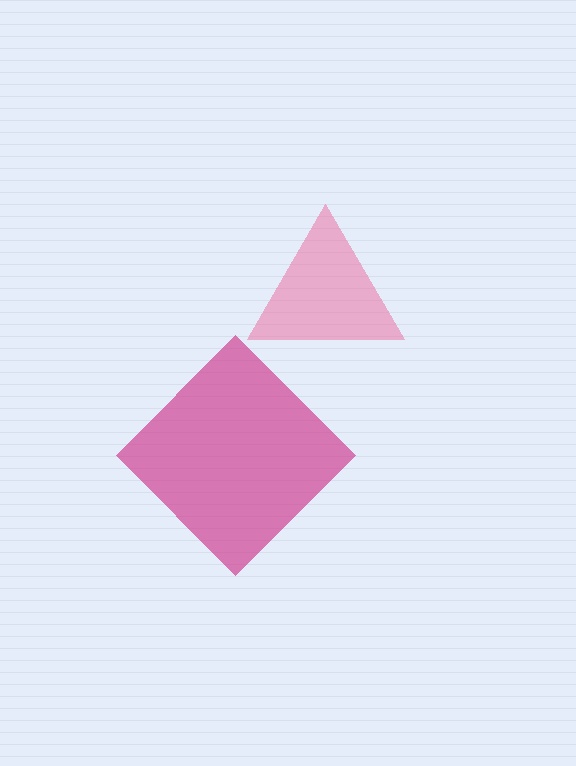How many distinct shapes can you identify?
There are 2 distinct shapes: a magenta diamond, a pink triangle.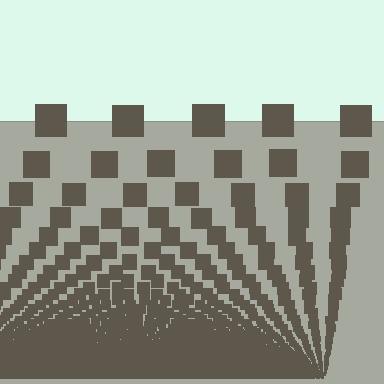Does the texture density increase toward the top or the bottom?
Density increases toward the bottom.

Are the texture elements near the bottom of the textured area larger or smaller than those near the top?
Smaller. The gradient is inverted — elements near the bottom are smaller and denser.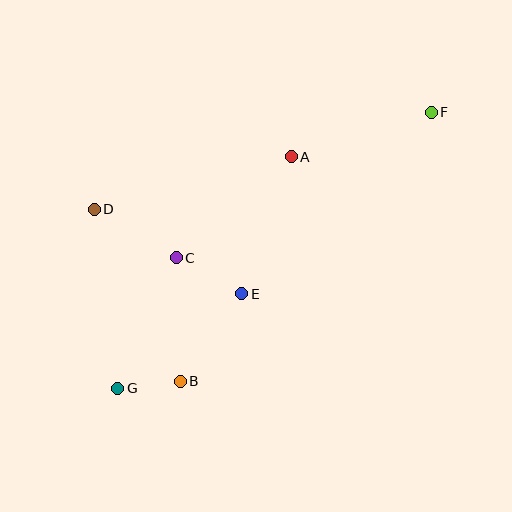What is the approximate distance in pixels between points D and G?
The distance between D and G is approximately 181 pixels.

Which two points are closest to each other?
Points B and G are closest to each other.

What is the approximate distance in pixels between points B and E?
The distance between B and E is approximately 106 pixels.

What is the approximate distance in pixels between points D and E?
The distance between D and E is approximately 170 pixels.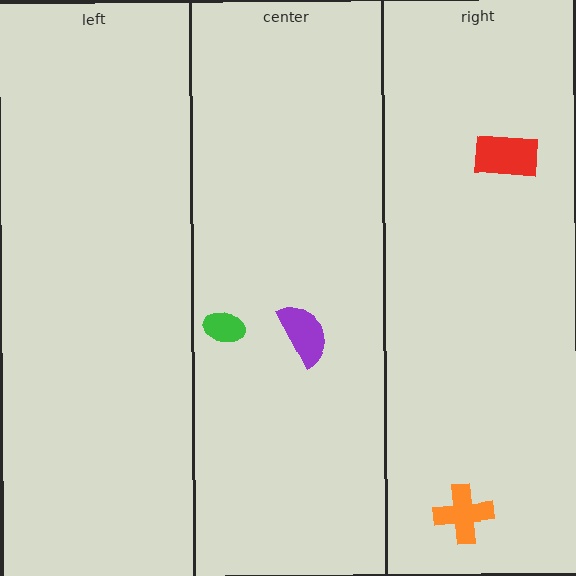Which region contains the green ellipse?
The center region.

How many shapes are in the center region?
2.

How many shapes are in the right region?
2.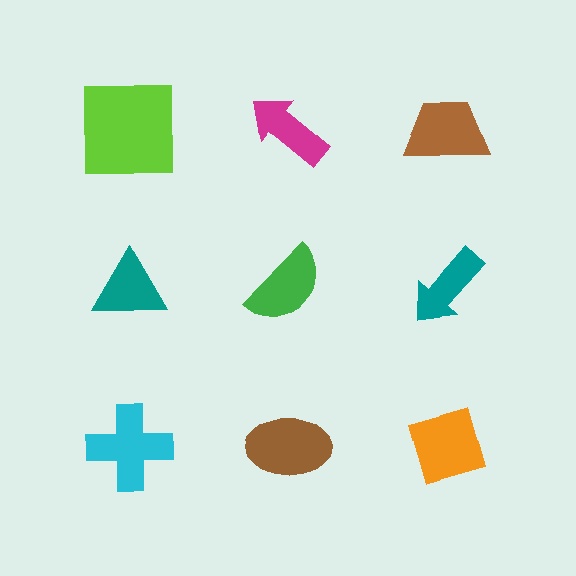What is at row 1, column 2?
A magenta arrow.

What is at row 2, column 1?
A teal triangle.